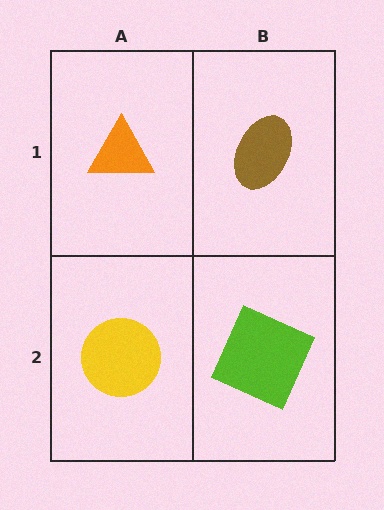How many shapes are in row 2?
2 shapes.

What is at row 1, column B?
A brown ellipse.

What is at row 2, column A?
A yellow circle.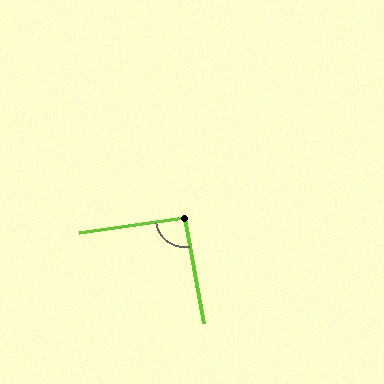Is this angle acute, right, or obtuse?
It is approximately a right angle.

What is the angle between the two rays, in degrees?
Approximately 93 degrees.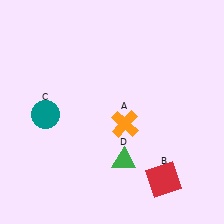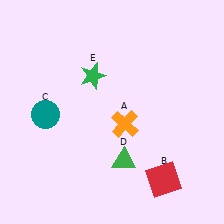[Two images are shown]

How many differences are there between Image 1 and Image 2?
There is 1 difference between the two images.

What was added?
A green star (E) was added in Image 2.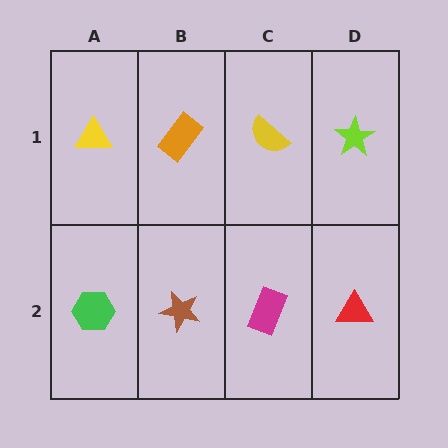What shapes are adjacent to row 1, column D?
A red triangle (row 2, column D), a yellow semicircle (row 1, column C).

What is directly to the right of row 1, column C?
A lime star.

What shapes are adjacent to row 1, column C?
A magenta rectangle (row 2, column C), an orange rectangle (row 1, column B), a lime star (row 1, column D).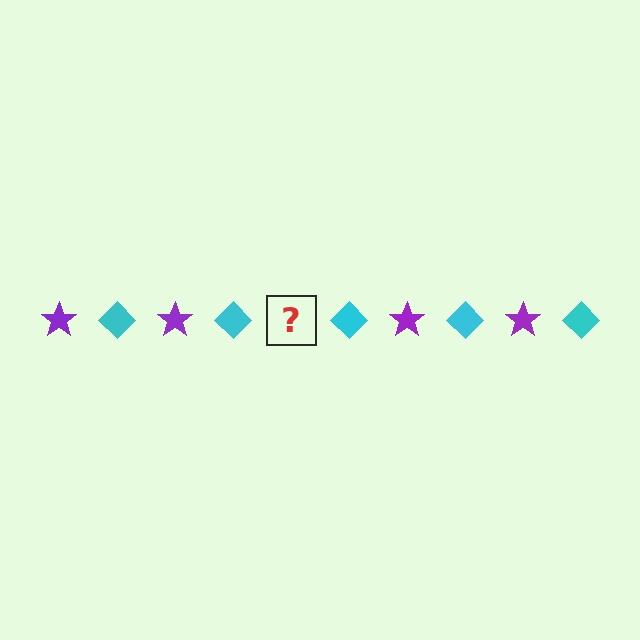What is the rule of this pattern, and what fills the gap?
The rule is that the pattern alternates between purple star and cyan diamond. The gap should be filled with a purple star.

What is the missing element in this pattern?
The missing element is a purple star.